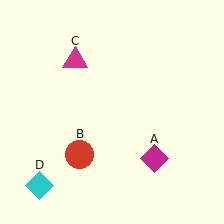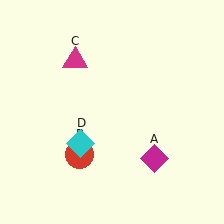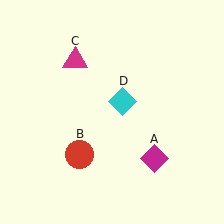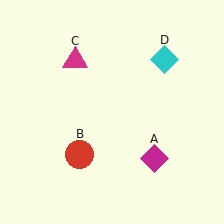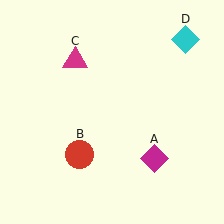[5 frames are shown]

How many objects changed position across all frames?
1 object changed position: cyan diamond (object D).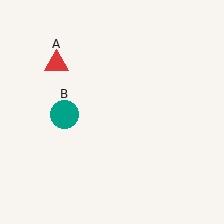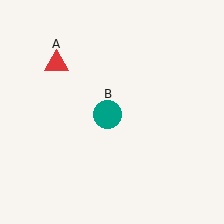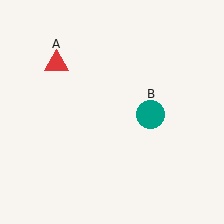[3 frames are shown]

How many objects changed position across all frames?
1 object changed position: teal circle (object B).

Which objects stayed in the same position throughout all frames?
Red triangle (object A) remained stationary.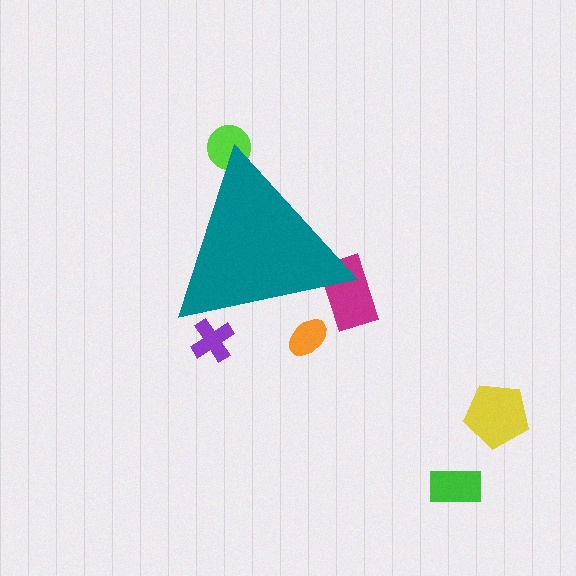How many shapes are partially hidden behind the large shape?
4 shapes are partially hidden.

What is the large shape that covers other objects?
A teal triangle.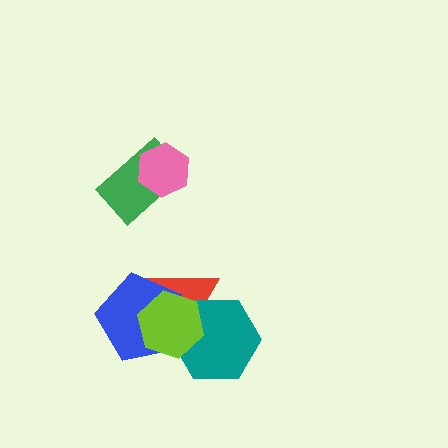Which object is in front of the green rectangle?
The pink hexagon is in front of the green rectangle.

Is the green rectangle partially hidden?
Yes, it is partially covered by another shape.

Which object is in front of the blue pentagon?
The lime hexagon is in front of the blue pentagon.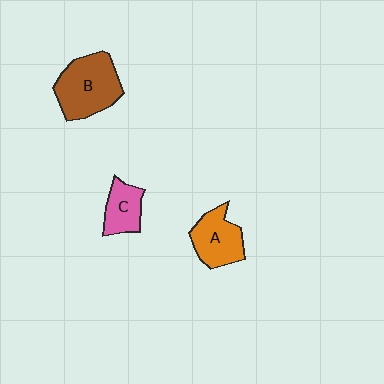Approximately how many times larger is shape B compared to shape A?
Approximately 1.4 times.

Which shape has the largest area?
Shape B (brown).